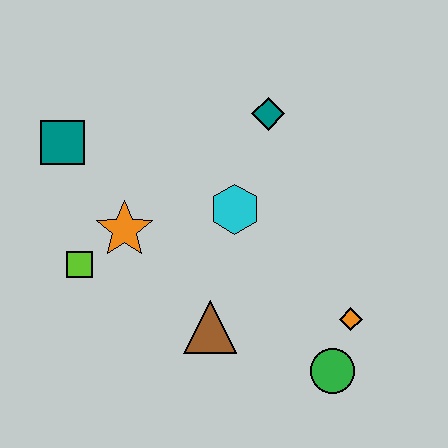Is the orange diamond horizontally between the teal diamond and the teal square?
No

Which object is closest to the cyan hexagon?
The teal diamond is closest to the cyan hexagon.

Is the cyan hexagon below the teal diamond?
Yes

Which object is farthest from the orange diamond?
The teal square is farthest from the orange diamond.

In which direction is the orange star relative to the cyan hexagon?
The orange star is to the left of the cyan hexagon.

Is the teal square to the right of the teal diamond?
No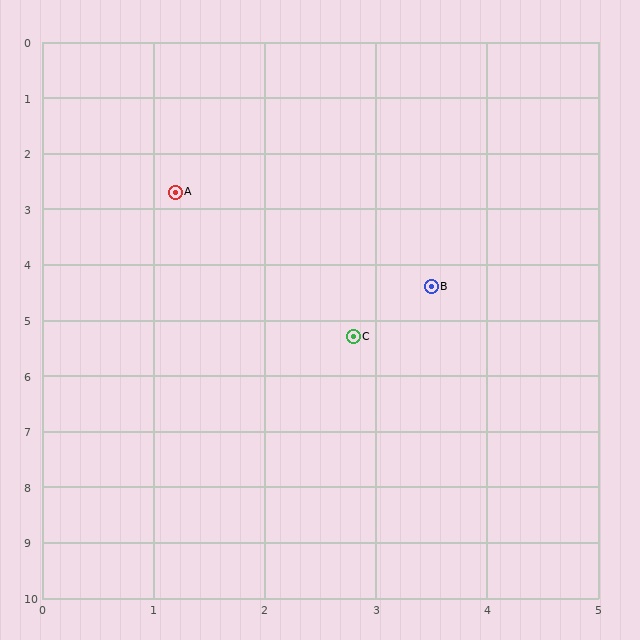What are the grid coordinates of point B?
Point B is at approximately (3.5, 4.4).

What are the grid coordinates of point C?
Point C is at approximately (2.8, 5.3).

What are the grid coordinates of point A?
Point A is at approximately (1.2, 2.7).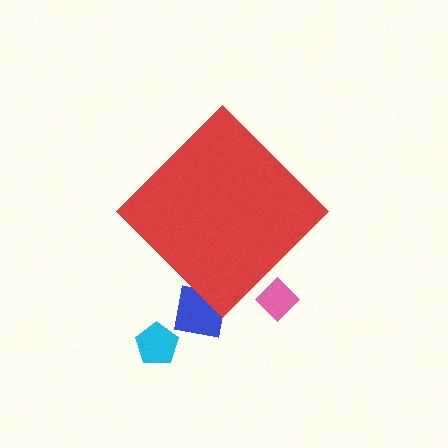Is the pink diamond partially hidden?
Yes, the pink diamond is partially hidden behind the red diamond.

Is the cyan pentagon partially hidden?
No, the cyan pentagon is fully visible.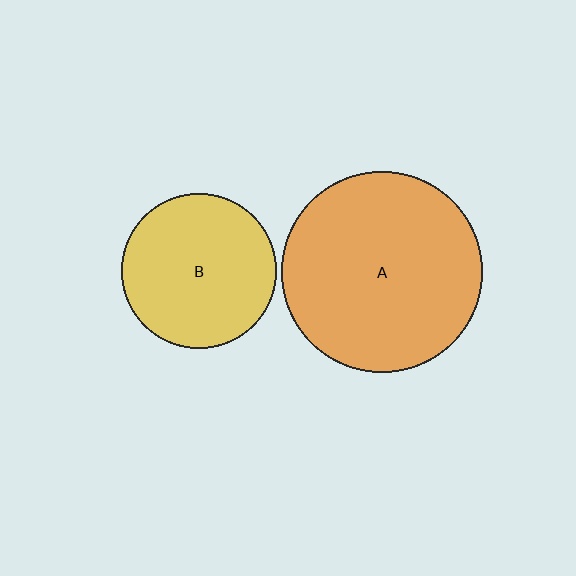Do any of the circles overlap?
No, none of the circles overlap.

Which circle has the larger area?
Circle A (orange).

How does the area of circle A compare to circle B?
Approximately 1.7 times.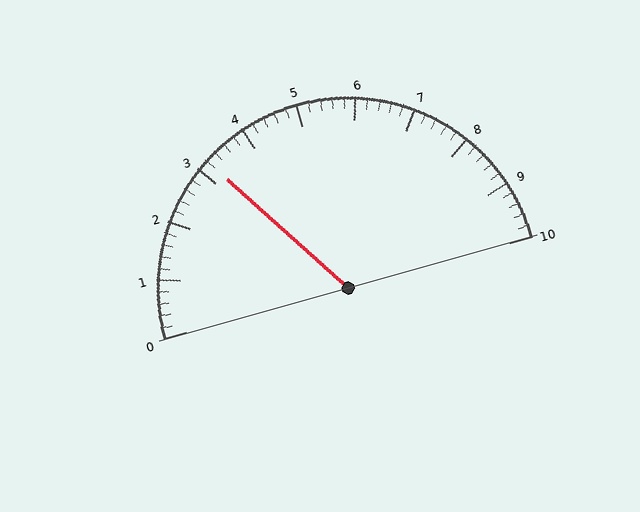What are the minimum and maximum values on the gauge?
The gauge ranges from 0 to 10.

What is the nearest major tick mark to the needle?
The nearest major tick mark is 3.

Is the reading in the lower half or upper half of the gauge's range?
The reading is in the lower half of the range (0 to 10).